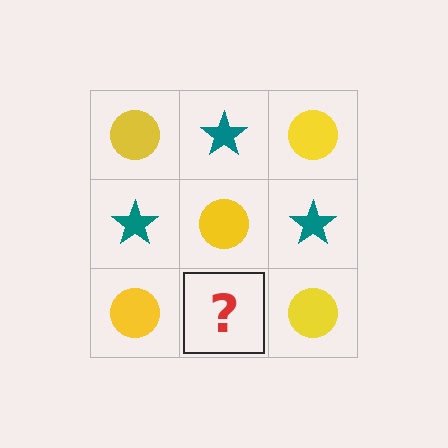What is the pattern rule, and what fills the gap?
The rule is that it alternates yellow circle and teal star in a checkerboard pattern. The gap should be filled with a teal star.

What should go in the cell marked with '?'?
The missing cell should contain a teal star.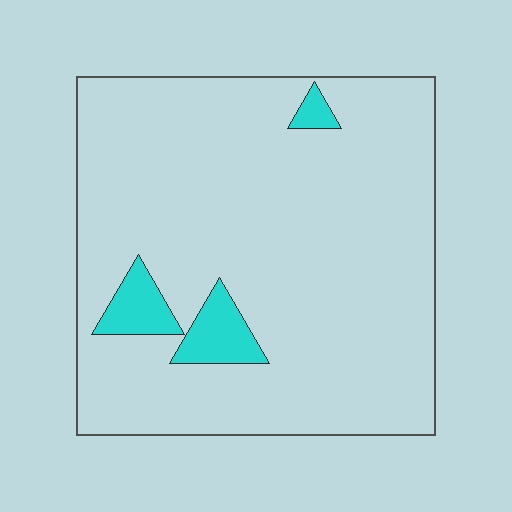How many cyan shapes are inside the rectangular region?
3.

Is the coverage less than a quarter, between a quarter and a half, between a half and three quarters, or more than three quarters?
Less than a quarter.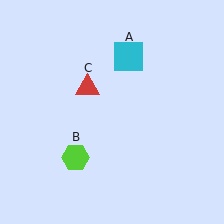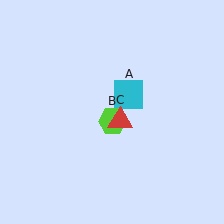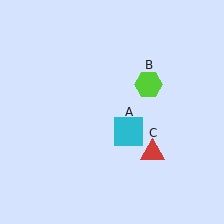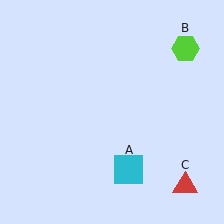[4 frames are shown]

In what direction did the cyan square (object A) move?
The cyan square (object A) moved down.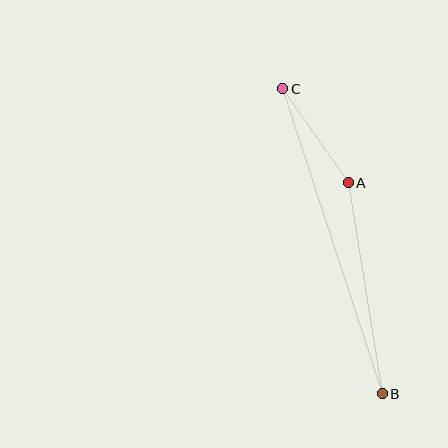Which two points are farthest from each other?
Points B and C are farthest from each other.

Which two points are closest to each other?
Points A and C are closest to each other.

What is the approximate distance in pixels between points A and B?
The distance between A and B is approximately 214 pixels.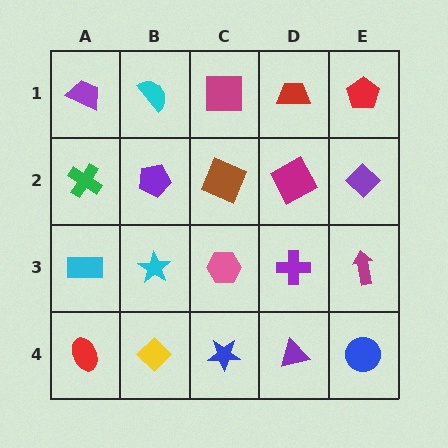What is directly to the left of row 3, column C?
A cyan star.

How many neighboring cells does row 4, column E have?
2.